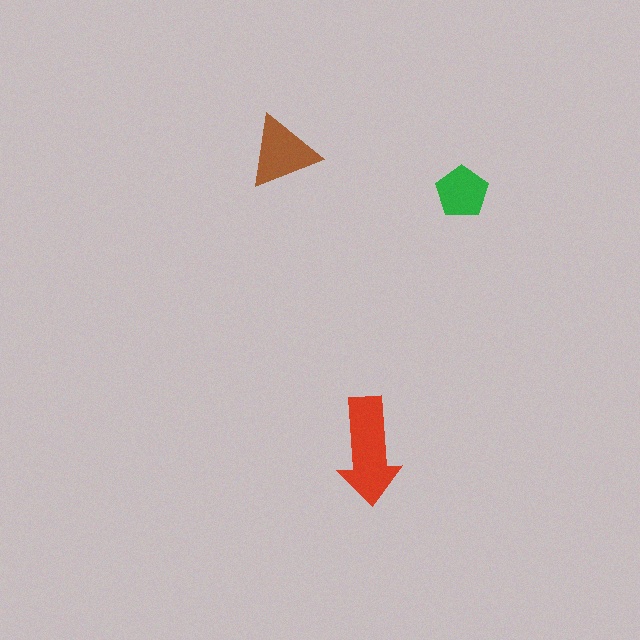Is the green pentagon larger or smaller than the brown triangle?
Smaller.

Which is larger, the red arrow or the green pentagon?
The red arrow.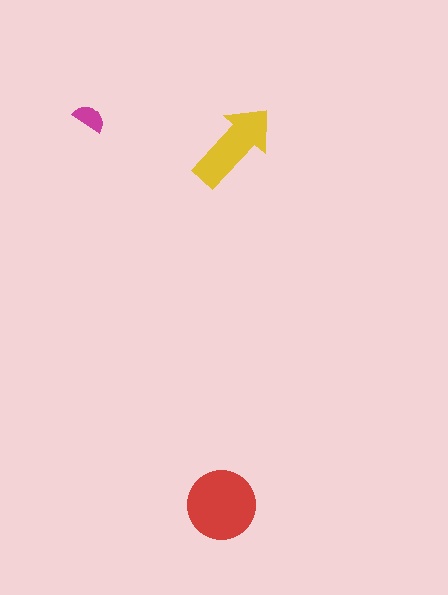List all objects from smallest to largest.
The magenta semicircle, the yellow arrow, the red circle.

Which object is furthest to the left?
The magenta semicircle is leftmost.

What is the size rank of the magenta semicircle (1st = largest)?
3rd.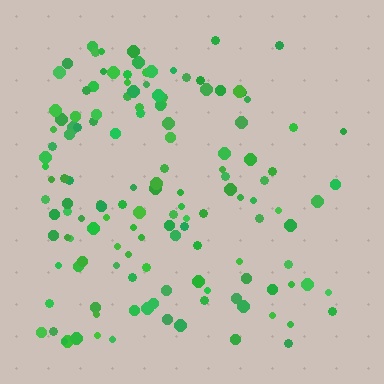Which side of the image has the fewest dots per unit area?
The right.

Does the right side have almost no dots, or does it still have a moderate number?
Still a moderate number, just noticeably fewer than the left.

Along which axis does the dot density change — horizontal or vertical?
Horizontal.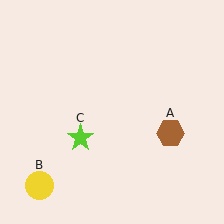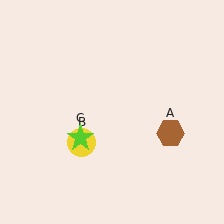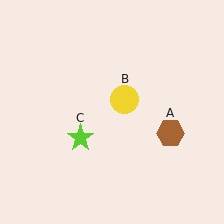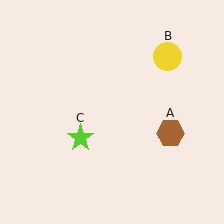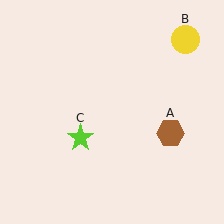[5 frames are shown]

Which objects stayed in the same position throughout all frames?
Brown hexagon (object A) and lime star (object C) remained stationary.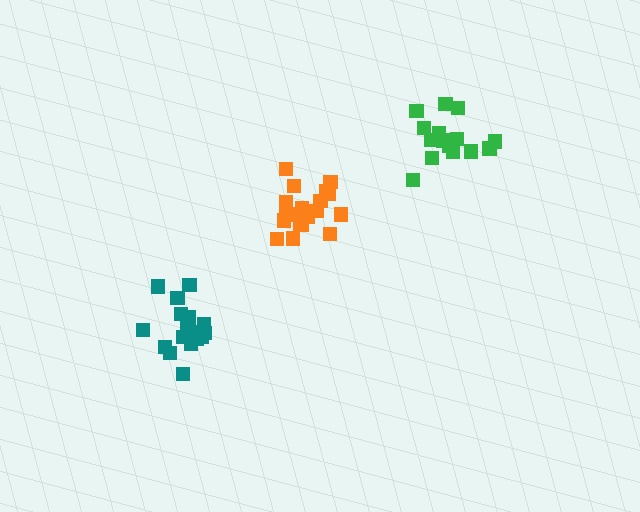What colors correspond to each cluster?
The clusters are colored: teal, orange, green.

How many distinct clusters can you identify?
There are 3 distinct clusters.